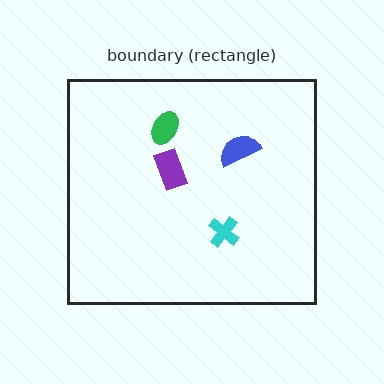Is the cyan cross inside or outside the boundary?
Inside.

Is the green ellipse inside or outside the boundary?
Inside.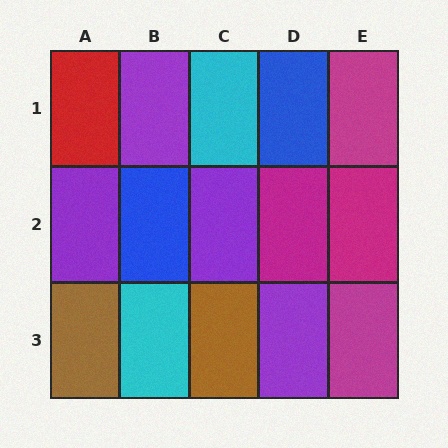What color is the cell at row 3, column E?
Magenta.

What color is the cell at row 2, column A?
Purple.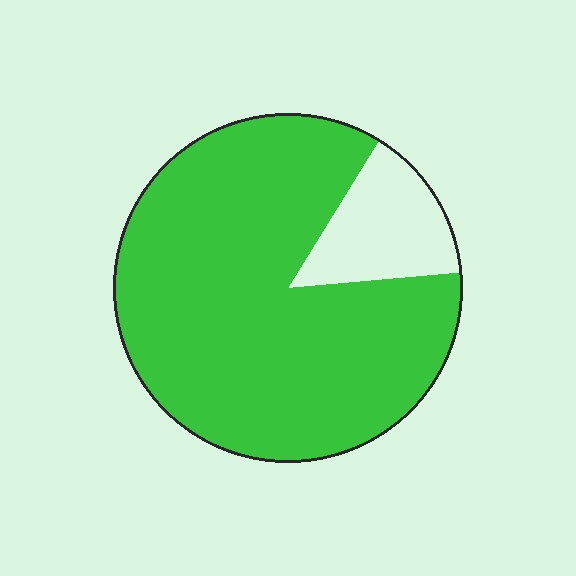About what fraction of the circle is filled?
About five sixths (5/6).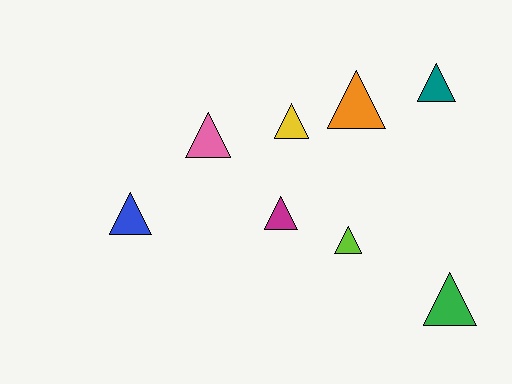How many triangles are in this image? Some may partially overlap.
There are 8 triangles.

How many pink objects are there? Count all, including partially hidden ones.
There is 1 pink object.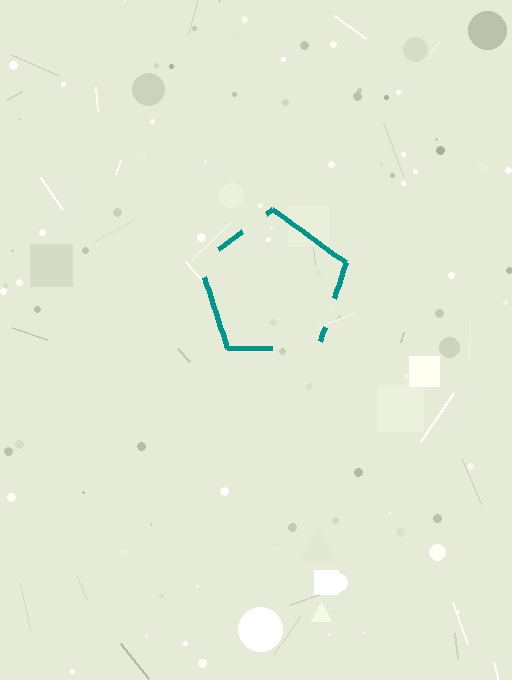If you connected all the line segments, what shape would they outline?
They would outline a pentagon.